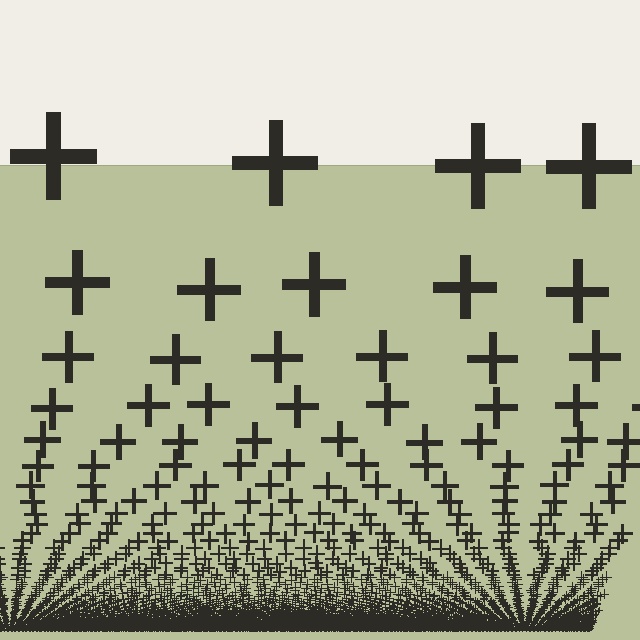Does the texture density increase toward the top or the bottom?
Density increases toward the bottom.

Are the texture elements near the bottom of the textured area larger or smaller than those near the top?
Smaller. The gradient is inverted — elements near the bottom are smaller and denser.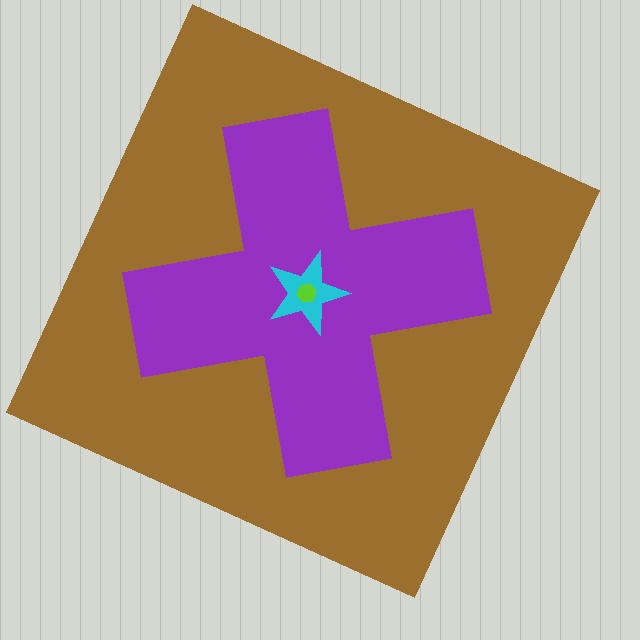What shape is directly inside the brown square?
The purple cross.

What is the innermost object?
The lime hexagon.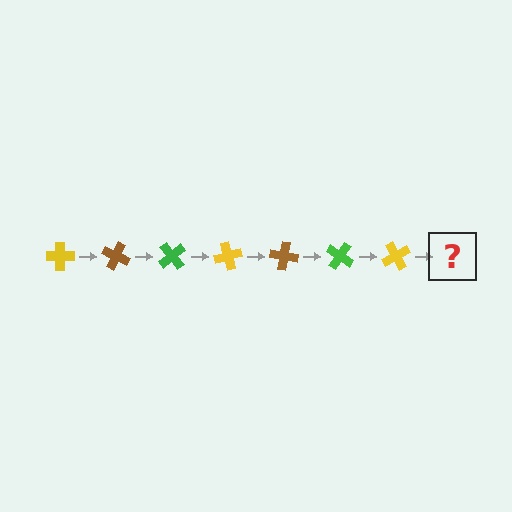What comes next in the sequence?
The next element should be a brown cross, rotated 175 degrees from the start.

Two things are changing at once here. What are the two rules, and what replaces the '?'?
The two rules are that it rotates 25 degrees each step and the color cycles through yellow, brown, and green. The '?' should be a brown cross, rotated 175 degrees from the start.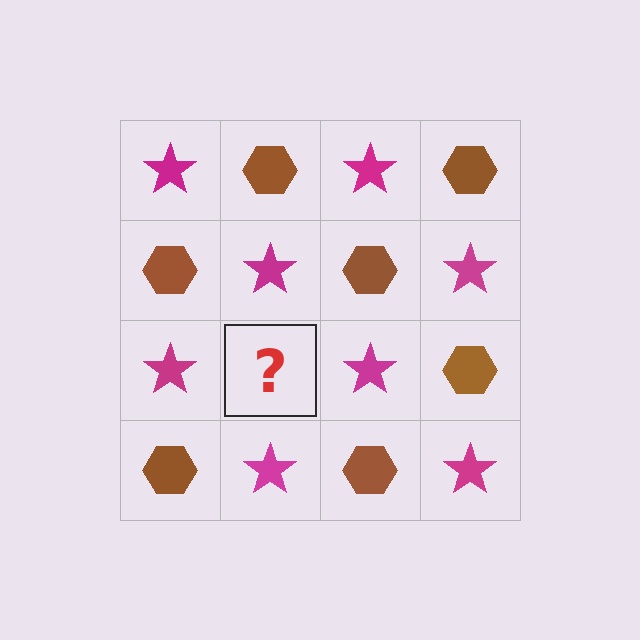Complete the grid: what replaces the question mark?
The question mark should be replaced with a brown hexagon.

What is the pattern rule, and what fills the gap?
The rule is that it alternates magenta star and brown hexagon in a checkerboard pattern. The gap should be filled with a brown hexagon.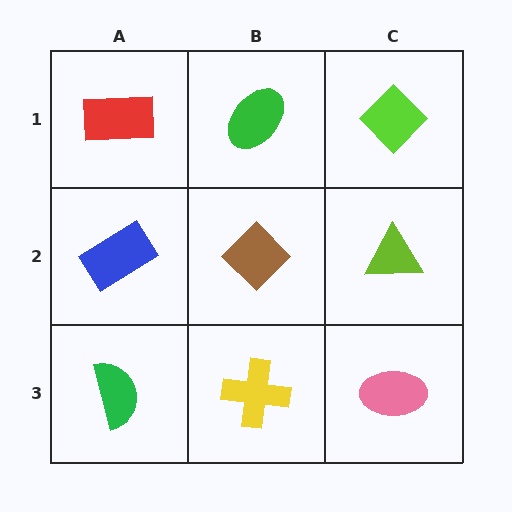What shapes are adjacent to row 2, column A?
A red rectangle (row 1, column A), a green semicircle (row 3, column A), a brown diamond (row 2, column B).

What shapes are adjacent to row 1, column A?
A blue rectangle (row 2, column A), a green ellipse (row 1, column B).